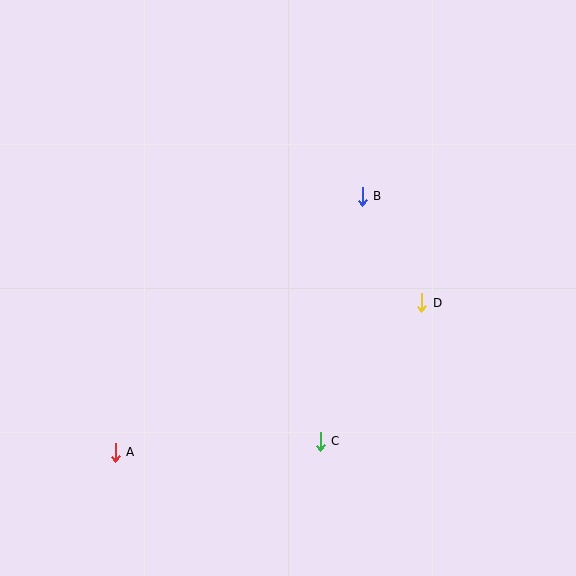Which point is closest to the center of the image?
Point B at (362, 196) is closest to the center.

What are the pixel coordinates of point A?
Point A is at (115, 452).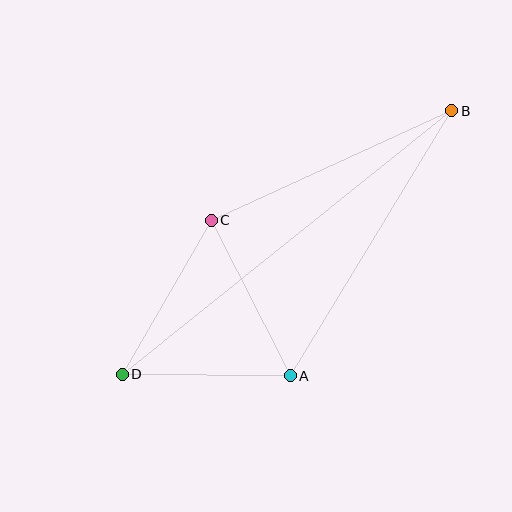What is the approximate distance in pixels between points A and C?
The distance between A and C is approximately 174 pixels.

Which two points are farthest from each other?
Points B and D are farthest from each other.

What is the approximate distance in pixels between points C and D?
The distance between C and D is approximately 178 pixels.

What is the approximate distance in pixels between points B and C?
The distance between B and C is approximately 264 pixels.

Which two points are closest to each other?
Points A and D are closest to each other.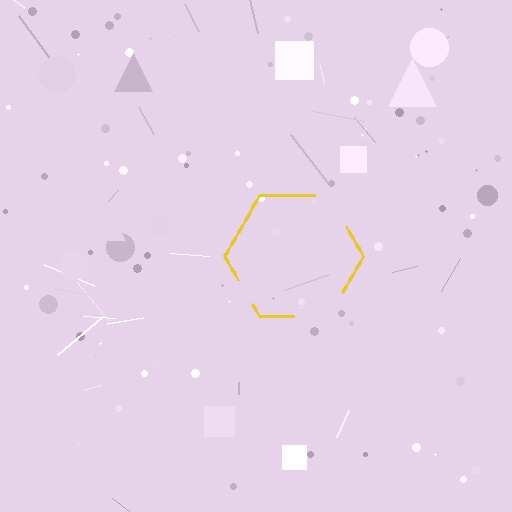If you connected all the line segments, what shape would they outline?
They would outline a hexagon.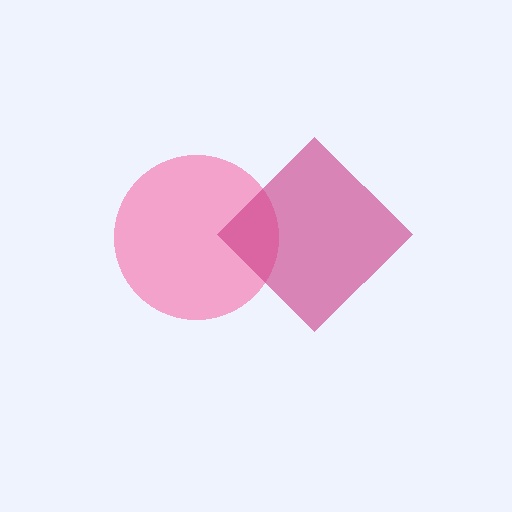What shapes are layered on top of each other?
The layered shapes are: a pink circle, a magenta diamond.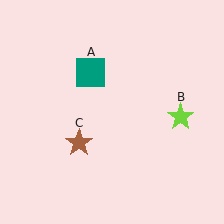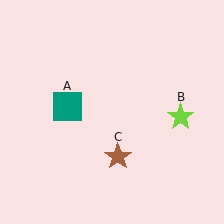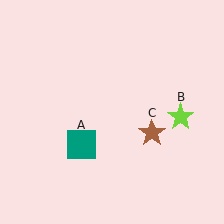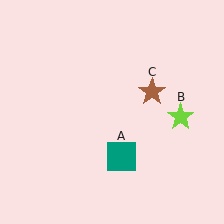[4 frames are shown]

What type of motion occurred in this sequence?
The teal square (object A), brown star (object C) rotated counterclockwise around the center of the scene.